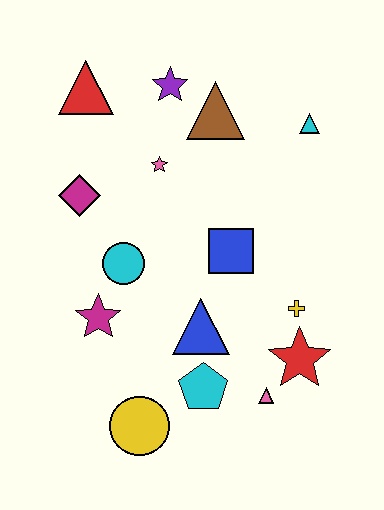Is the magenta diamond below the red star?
No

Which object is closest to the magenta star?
The cyan circle is closest to the magenta star.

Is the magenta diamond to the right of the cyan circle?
No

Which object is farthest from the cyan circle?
The cyan triangle is farthest from the cyan circle.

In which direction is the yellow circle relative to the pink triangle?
The yellow circle is to the left of the pink triangle.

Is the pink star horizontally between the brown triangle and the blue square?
No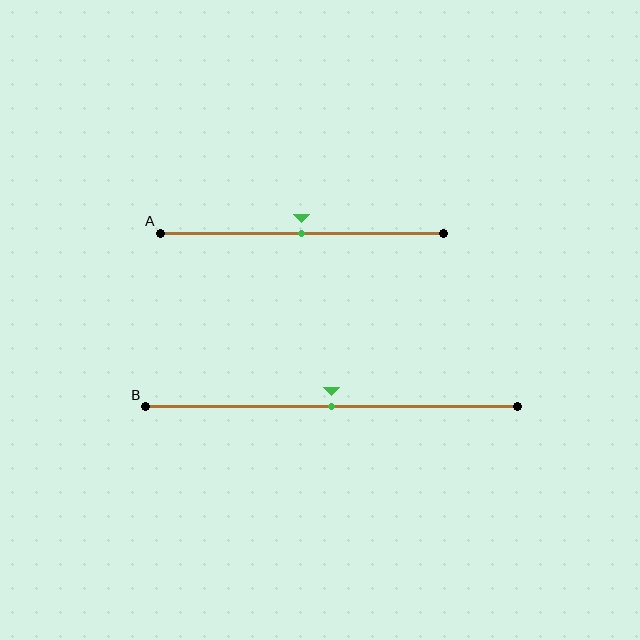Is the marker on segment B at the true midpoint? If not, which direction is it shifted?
Yes, the marker on segment B is at the true midpoint.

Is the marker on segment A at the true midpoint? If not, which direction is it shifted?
Yes, the marker on segment A is at the true midpoint.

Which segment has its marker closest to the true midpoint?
Segment A has its marker closest to the true midpoint.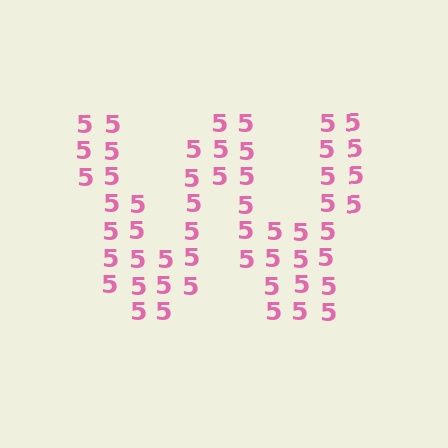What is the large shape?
The large shape is the letter W.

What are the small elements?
The small elements are digit 5's.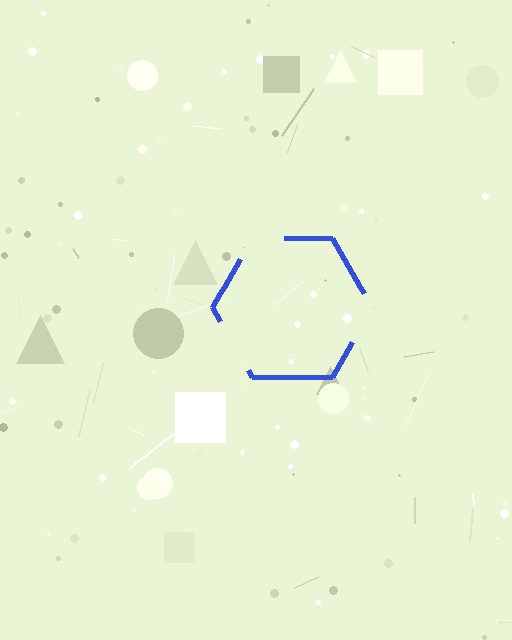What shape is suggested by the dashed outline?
The dashed outline suggests a hexagon.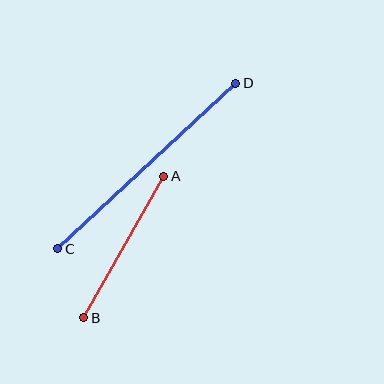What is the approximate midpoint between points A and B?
The midpoint is at approximately (124, 247) pixels.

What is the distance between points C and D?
The distance is approximately 243 pixels.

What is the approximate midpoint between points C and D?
The midpoint is at approximately (147, 166) pixels.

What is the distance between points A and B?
The distance is approximately 163 pixels.